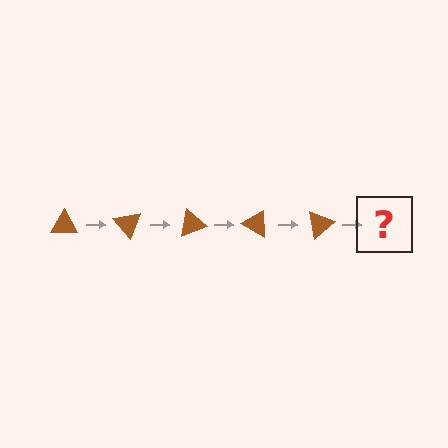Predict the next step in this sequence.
The next step is a brown triangle rotated 250 degrees.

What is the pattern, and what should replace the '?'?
The pattern is that the triangle rotates 50 degrees each step. The '?' should be a brown triangle rotated 250 degrees.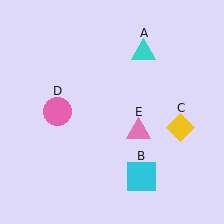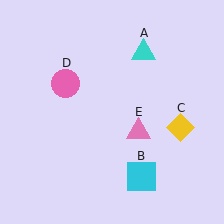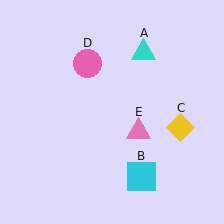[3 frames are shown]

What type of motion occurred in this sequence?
The pink circle (object D) rotated clockwise around the center of the scene.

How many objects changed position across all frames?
1 object changed position: pink circle (object D).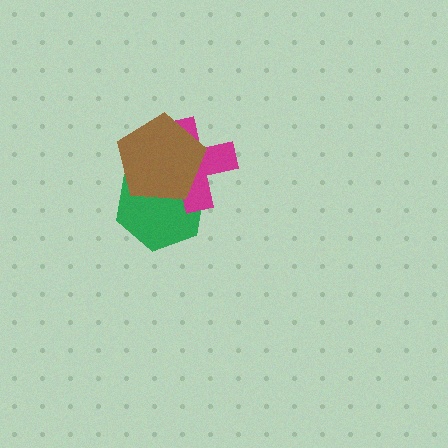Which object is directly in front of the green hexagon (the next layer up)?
The magenta cross is directly in front of the green hexagon.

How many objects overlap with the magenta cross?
2 objects overlap with the magenta cross.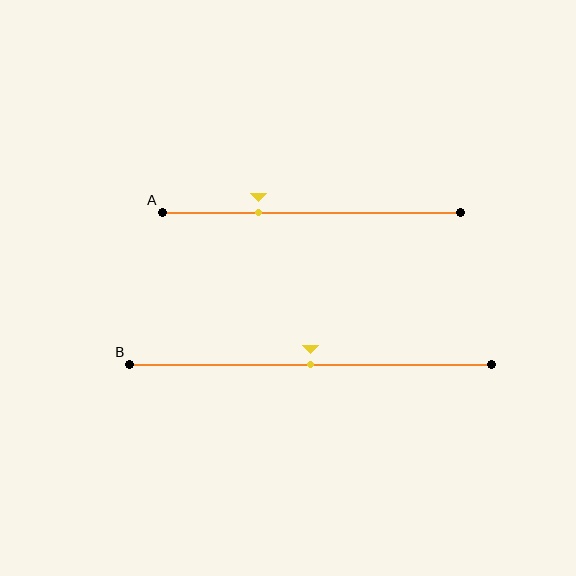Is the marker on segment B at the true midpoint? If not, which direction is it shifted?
Yes, the marker on segment B is at the true midpoint.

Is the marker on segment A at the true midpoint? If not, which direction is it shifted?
No, the marker on segment A is shifted to the left by about 18% of the segment length.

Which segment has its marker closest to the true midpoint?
Segment B has its marker closest to the true midpoint.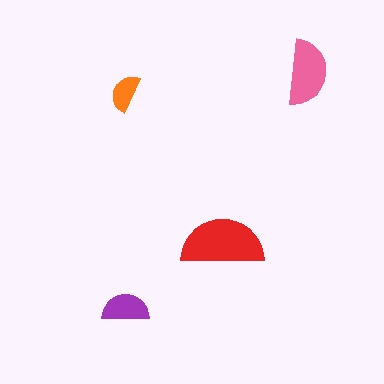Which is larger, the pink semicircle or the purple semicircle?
The pink one.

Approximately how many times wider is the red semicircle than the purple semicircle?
About 2 times wider.